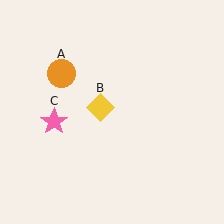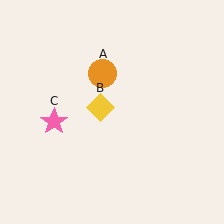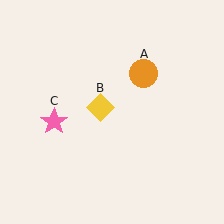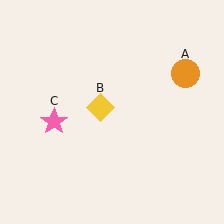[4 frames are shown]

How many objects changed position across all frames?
1 object changed position: orange circle (object A).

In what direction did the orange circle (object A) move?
The orange circle (object A) moved right.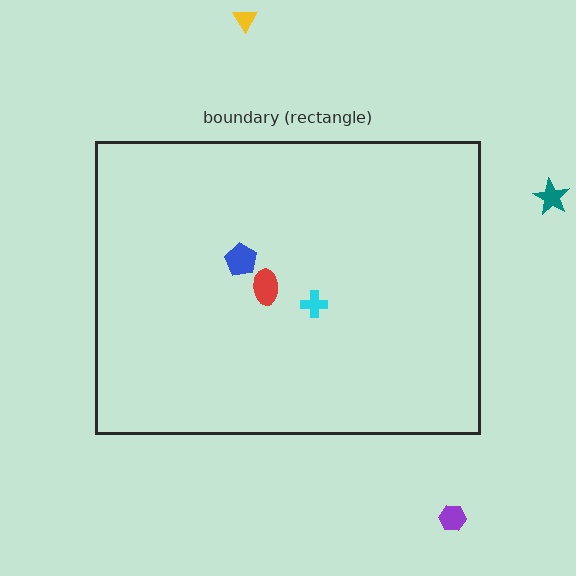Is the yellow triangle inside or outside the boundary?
Outside.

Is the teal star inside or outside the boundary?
Outside.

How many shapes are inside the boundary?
3 inside, 3 outside.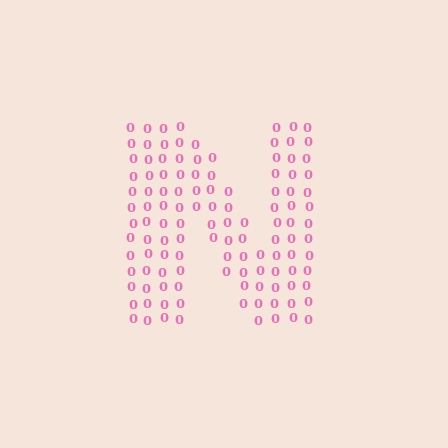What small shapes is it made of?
It is made of small digit 0's.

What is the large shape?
The large shape is the letter N.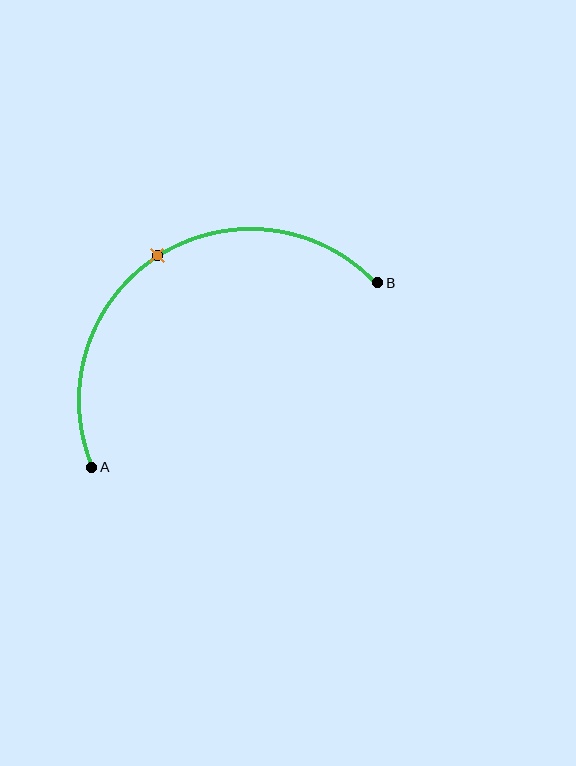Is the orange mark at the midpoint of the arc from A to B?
Yes. The orange mark lies on the arc at equal arc-length from both A and B — it is the arc midpoint.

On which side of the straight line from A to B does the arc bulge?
The arc bulges above the straight line connecting A and B.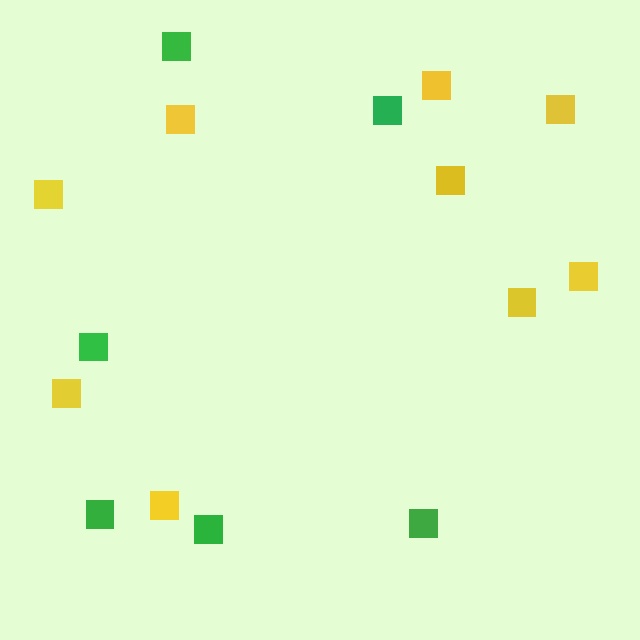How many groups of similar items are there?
There are 2 groups: one group of green squares (6) and one group of yellow squares (9).